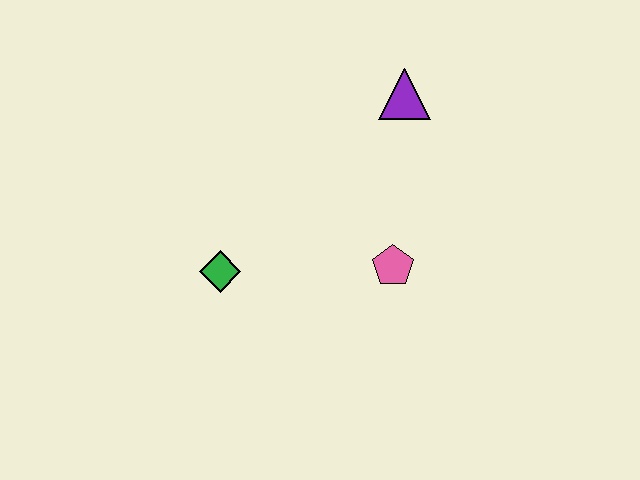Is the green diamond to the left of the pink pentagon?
Yes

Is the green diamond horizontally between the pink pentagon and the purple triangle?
No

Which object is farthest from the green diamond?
The purple triangle is farthest from the green diamond.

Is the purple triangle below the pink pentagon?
No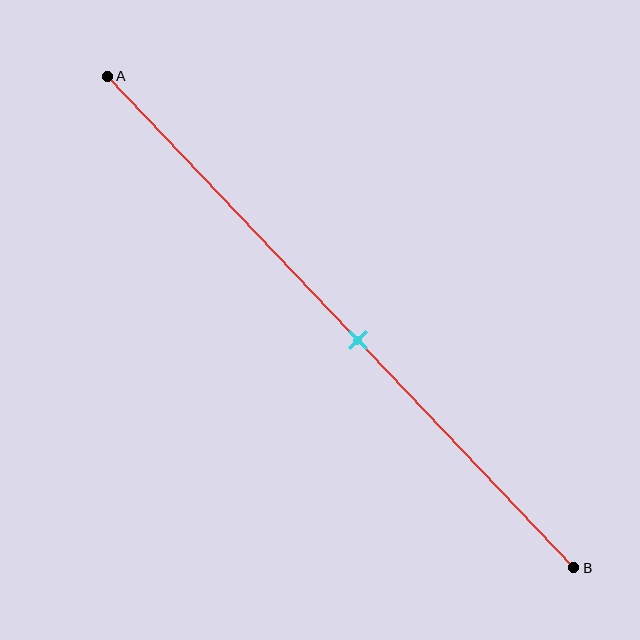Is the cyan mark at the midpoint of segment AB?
No, the mark is at about 55% from A, not at the 50% midpoint.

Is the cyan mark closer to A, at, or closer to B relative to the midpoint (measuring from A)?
The cyan mark is closer to point B than the midpoint of segment AB.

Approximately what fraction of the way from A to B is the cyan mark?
The cyan mark is approximately 55% of the way from A to B.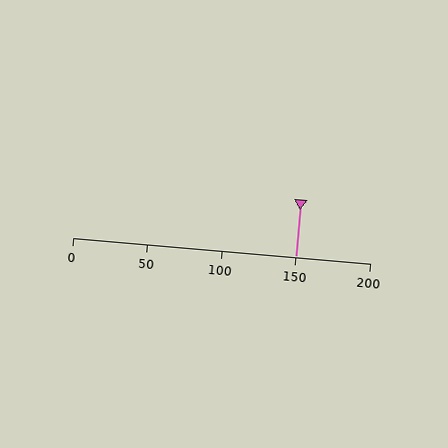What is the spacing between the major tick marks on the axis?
The major ticks are spaced 50 apart.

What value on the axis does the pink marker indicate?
The marker indicates approximately 150.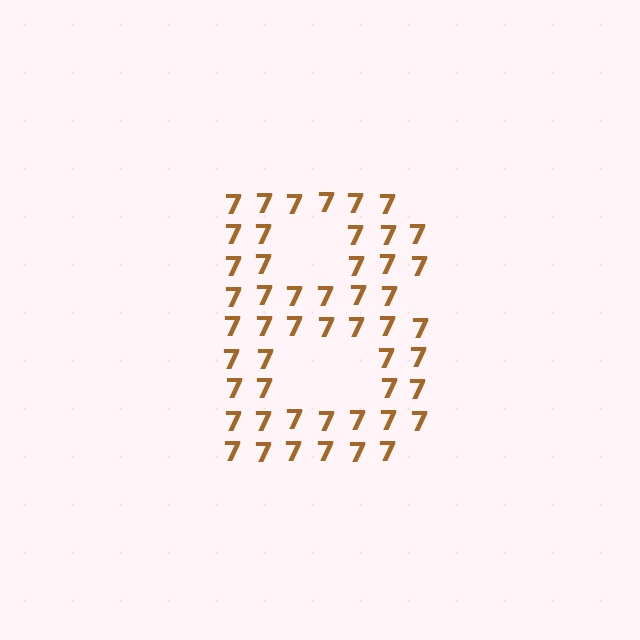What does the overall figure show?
The overall figure shows the letter B.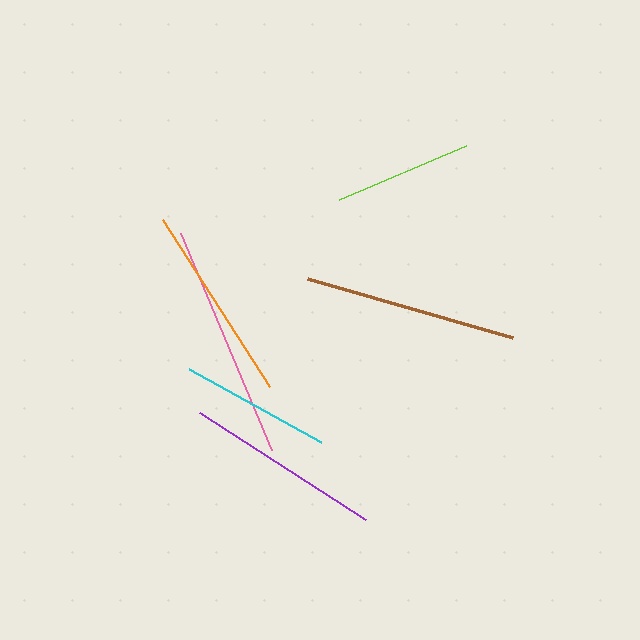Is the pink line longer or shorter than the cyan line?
The pink line is longer than the cyan line.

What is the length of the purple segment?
The purple segment is approximately 198 pixels long.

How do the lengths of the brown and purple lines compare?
The brown and purple lines are approximately the same length.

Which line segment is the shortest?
The lime line is the shortest at approximately 138 pixels.